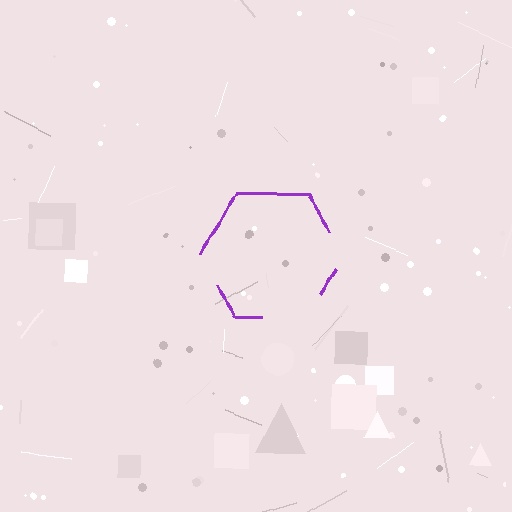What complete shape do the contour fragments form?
The contour fragments form a hexagon.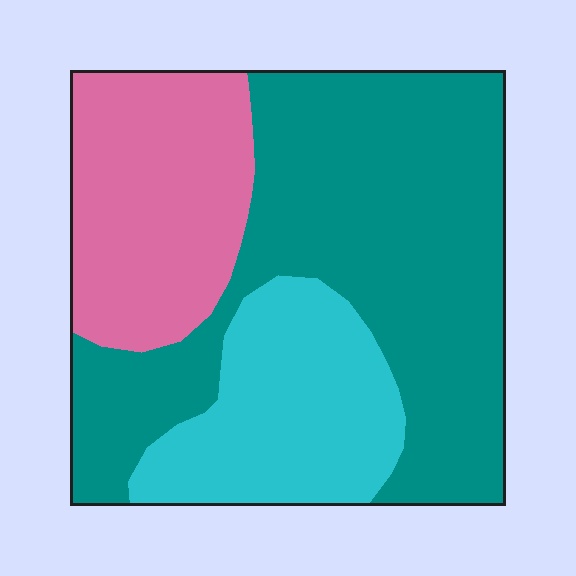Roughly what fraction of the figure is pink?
Pink covers 24% of the figure.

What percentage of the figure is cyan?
Cyan covers around 20% of the figure.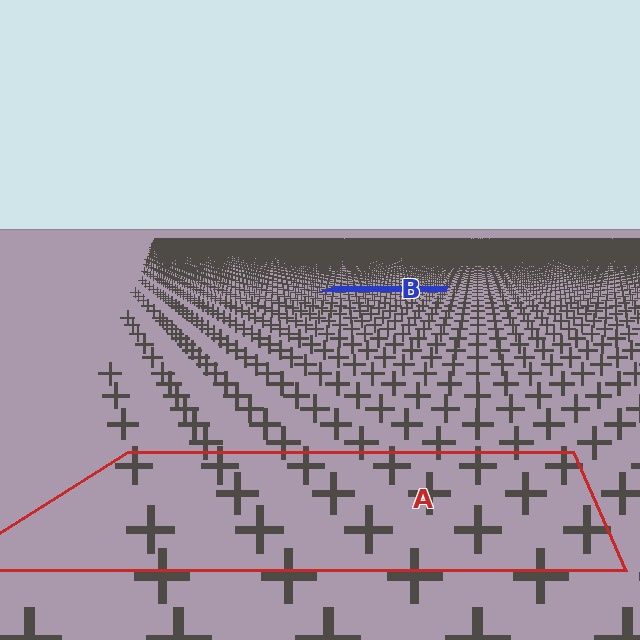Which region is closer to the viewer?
Region A is closer. The texture elements there are larger and more spread out.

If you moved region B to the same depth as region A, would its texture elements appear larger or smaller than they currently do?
They would appear larger. At a closer depth, the same texture elements are projected at a bigger on-screen size.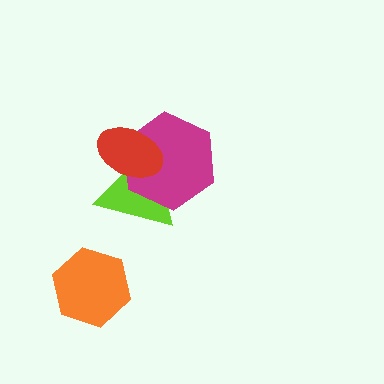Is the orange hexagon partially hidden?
No, no other shape covers it.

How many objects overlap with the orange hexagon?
0 objects overlap with the orange hexagon.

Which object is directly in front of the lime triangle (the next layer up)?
The magenta hexagon is directly in front of the lime triangle.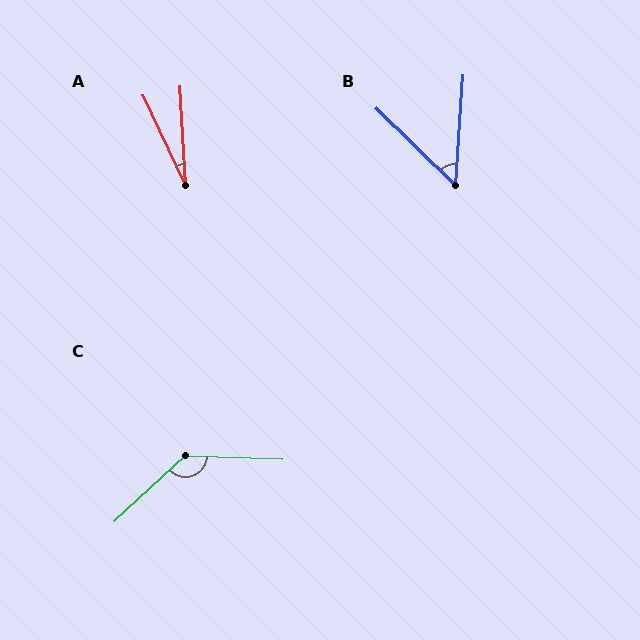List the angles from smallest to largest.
A (22°), B (50°), C (135°).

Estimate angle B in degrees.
Approximately 50 degrees.